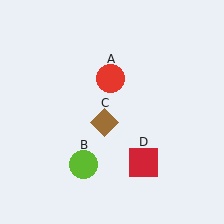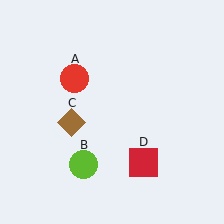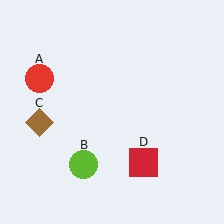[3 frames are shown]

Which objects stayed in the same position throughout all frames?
Lime circle (object B) and red square (object D) remained stationary.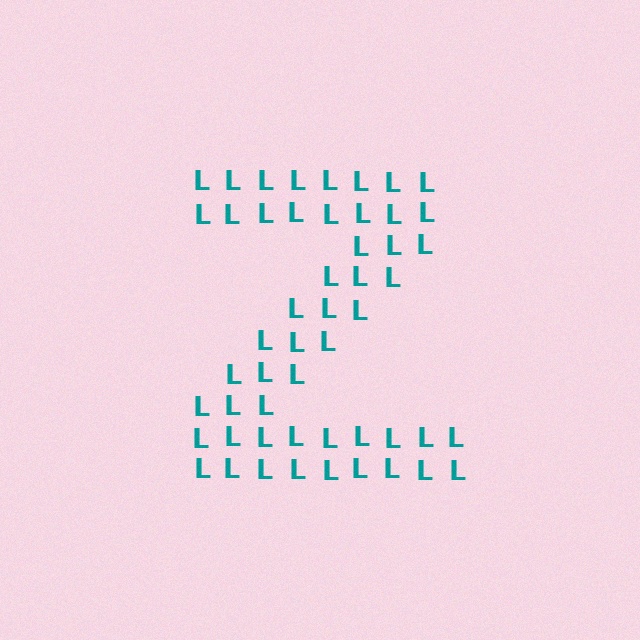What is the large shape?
The large shape is the letter Z.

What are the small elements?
The small elements are letter L's.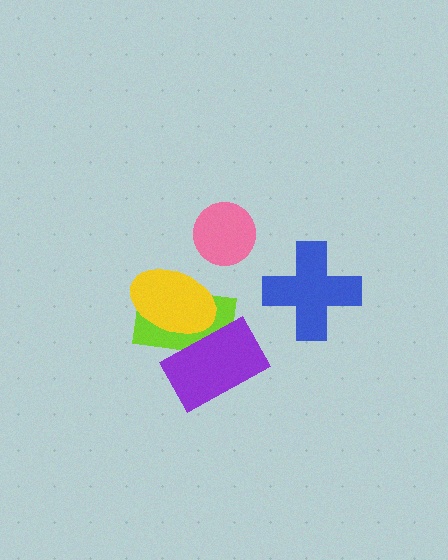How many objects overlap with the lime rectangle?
2 objects overlap with the lime rectangle.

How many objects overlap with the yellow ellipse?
2 objects overlap with the yellow ellipse.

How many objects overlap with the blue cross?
0 objects overlap with the blue cross.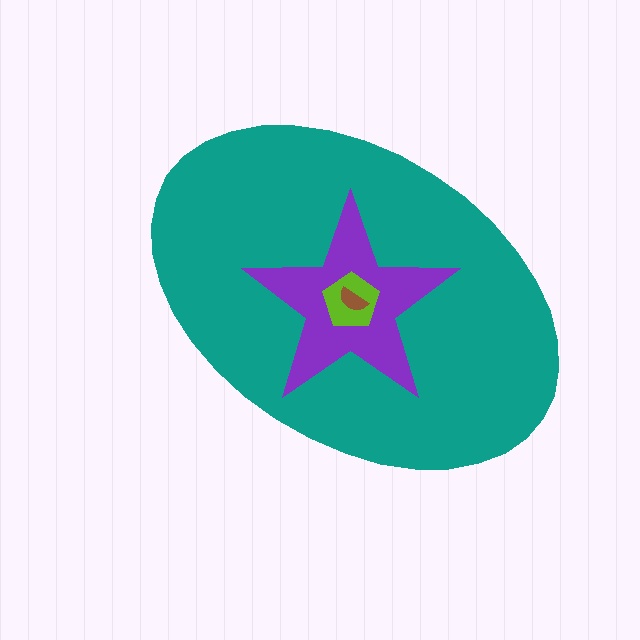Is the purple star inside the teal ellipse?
Yes.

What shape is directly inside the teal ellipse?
The purple star.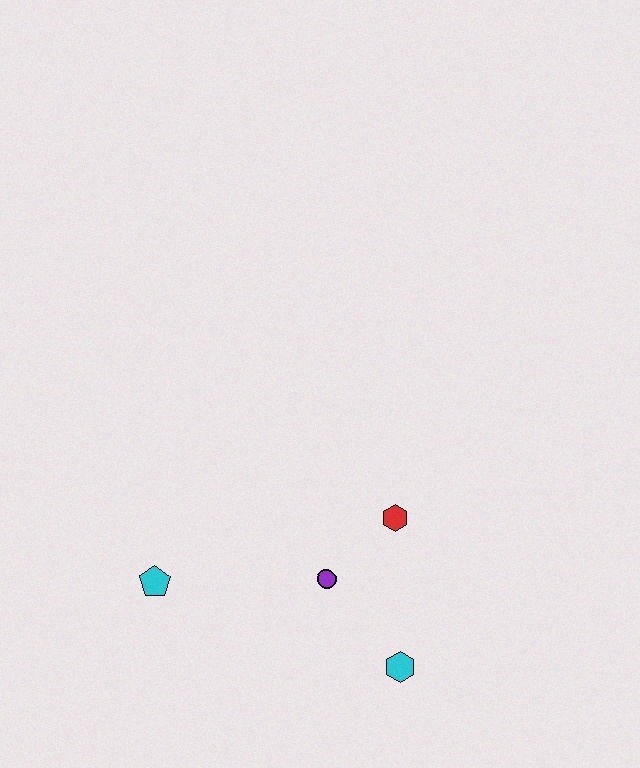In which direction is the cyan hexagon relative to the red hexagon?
The cyan hexagon is below the red hexagon.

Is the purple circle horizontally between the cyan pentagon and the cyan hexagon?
Yes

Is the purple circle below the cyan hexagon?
No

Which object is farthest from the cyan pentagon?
The cyan hexagon is farthest from the cyan pentagon.